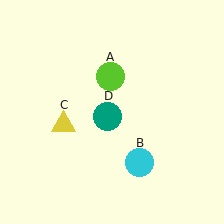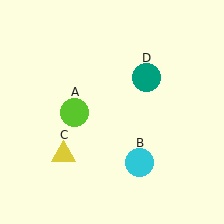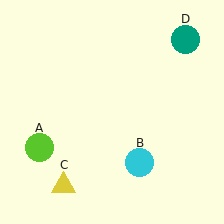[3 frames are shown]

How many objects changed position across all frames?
3 objects changed position: lime circle (object A), yellow triangle (object C), teal circle (object D).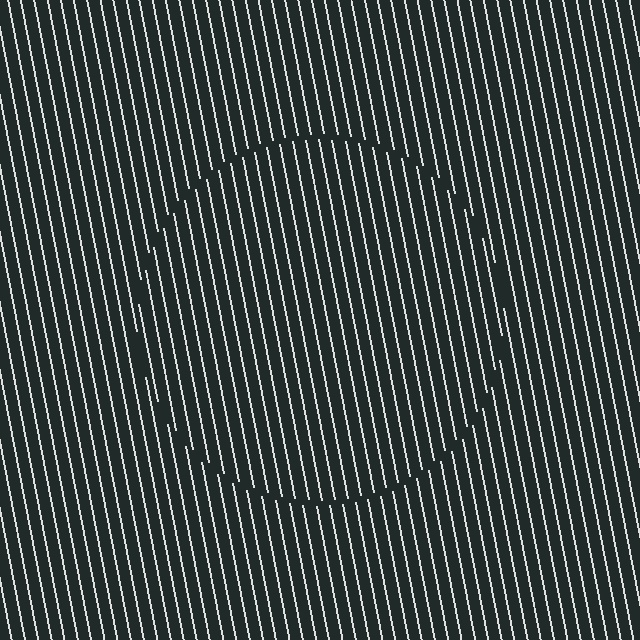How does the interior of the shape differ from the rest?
The interior of the shape contains the same grating, shifted by half a period — the contour is defined by the phase discontinuity where line-ends from the inner and outer gratings abut.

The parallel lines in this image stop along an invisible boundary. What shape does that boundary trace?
An illusory circle. The interior of the shape contains the same grating, shifted by half a period — the contour is defined by the phase discontinuity where line-ends from the inner and outer gratings abut.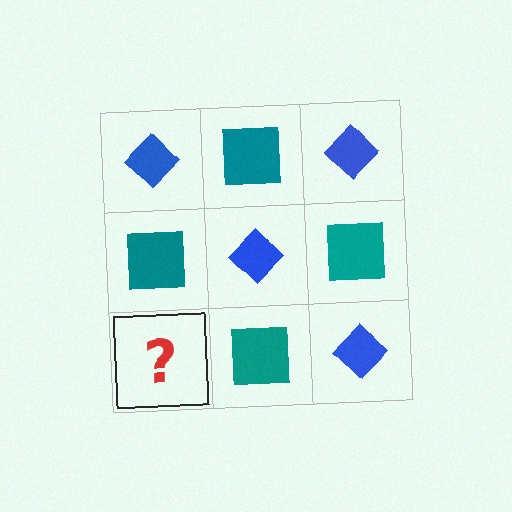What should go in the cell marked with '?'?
The missing cell should contain a blue diamond.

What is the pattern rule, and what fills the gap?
The rule is that it alternates blue diamond and teal square in a checkerboard pattern. The gap should be filled with a blue diamond.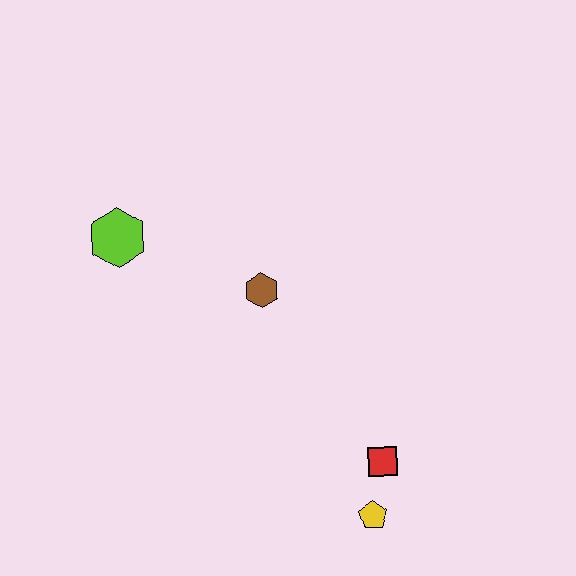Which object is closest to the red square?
The yellow pentagon is closest to the red square.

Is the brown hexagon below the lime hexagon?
Yes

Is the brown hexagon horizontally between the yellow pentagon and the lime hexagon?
Yes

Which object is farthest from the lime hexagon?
The yellow pentagon is farthest from the lime hexagon.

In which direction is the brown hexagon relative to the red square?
The brown hexagon is above the red square.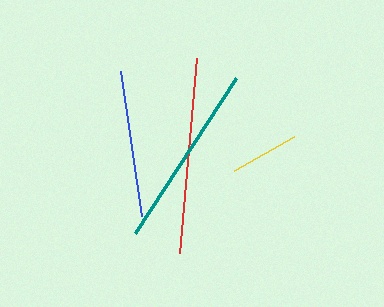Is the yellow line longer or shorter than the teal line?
The teal line is longer than the yellow line.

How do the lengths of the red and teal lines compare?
The red and teal lines are approximately the same length.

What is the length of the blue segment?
The blue segment is approximately 147 pixels long.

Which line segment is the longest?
The red line is the longest at approximately 196 pixels.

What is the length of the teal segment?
The teal segment is approximately 185 pixels long.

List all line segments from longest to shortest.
From longest to shortest: red, teal, blue, yellow.